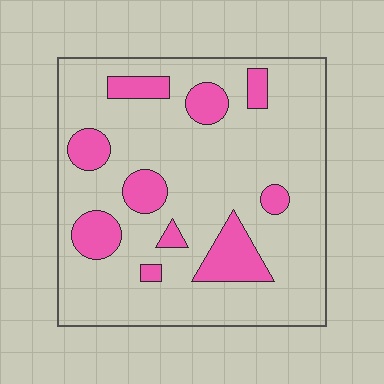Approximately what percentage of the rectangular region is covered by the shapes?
Approximately 20%.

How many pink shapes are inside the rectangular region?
10.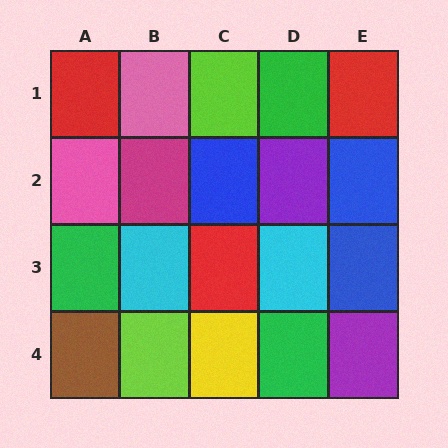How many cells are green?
3 cells are green.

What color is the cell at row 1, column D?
Green.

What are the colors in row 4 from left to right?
Brown, lime, yellow, green, purple.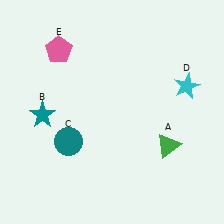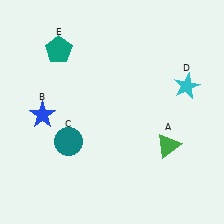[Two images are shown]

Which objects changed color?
B changed from teal to blue. E changed from pink to teal.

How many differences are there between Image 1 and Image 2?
There are 2 differences between the two images.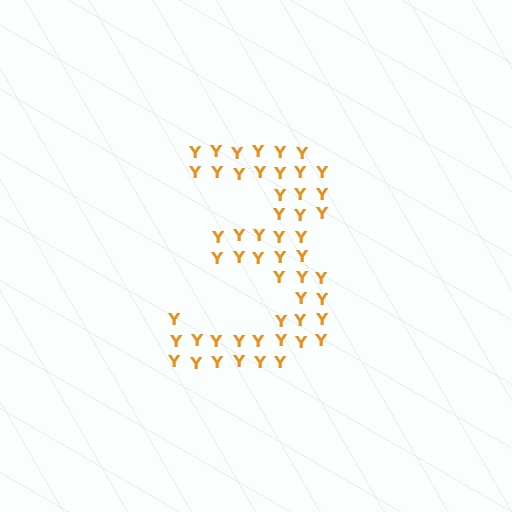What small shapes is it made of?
It is made of small letter Y's.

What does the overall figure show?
The overall figure shows the digit 3.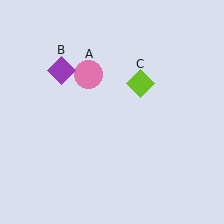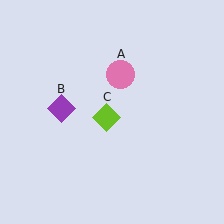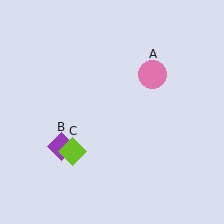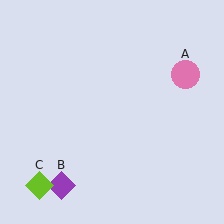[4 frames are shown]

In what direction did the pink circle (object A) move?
The pink circle (object A) moved right.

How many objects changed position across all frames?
3 objects changed position: pink circle (object A), purple diamond (object B), lime diamond (object C).